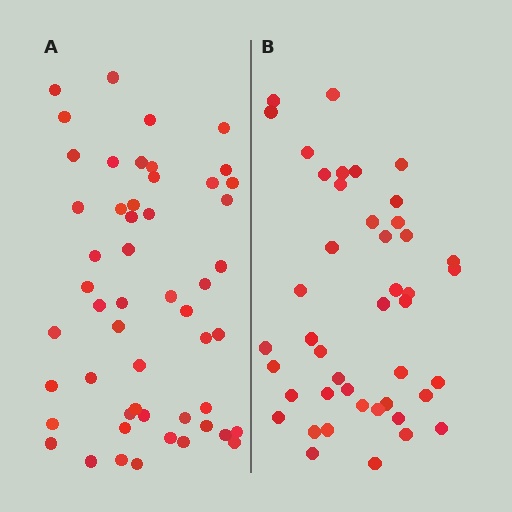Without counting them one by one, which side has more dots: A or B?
Region A (the left region) has more dots.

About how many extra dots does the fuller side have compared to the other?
Region A has roughly 8 or so more dots than region B.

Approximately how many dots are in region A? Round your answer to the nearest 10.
About 50 dots. (The exact count is 52, which rounds to 50.)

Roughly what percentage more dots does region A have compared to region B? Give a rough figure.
About 20% more.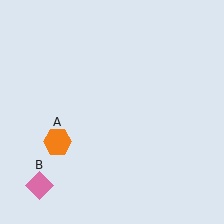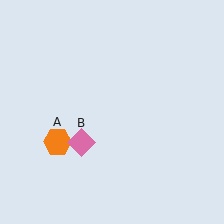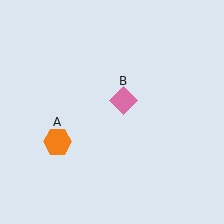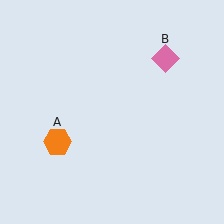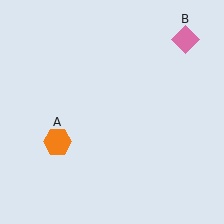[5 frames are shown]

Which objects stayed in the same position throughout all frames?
Orange hexagon (object A) remained stationary.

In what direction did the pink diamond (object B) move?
The pink diamond (object B) moved up and to the right.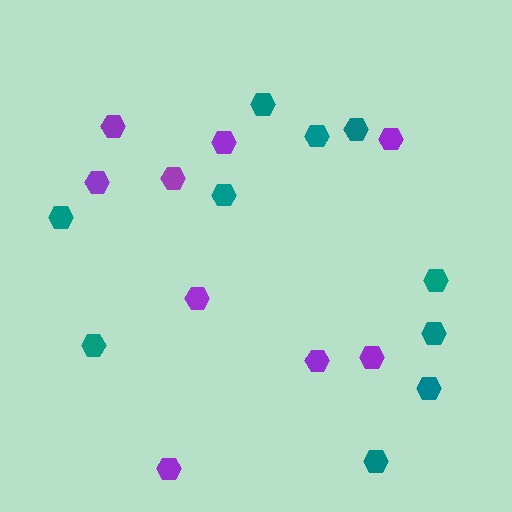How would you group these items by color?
There are 2 groups: one group of teal hexagons (10) and one group of purple hexagons (9).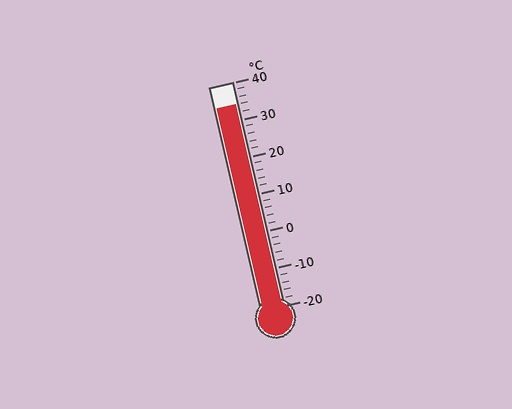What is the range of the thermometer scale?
The thermometer scale ranges from -20°C to 40°C.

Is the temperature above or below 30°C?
The temperature is above 30°C.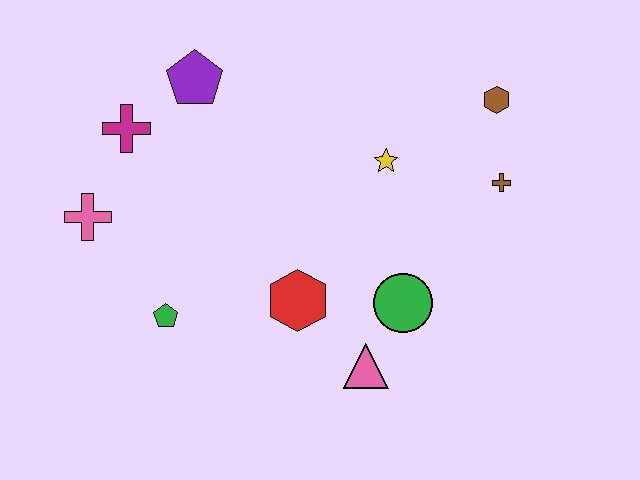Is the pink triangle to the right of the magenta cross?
Yes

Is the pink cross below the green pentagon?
No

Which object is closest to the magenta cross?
The purple pentagon is closest to the magenta cross.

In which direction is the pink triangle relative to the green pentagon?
The pink triangle is to the right of the green pentagon.